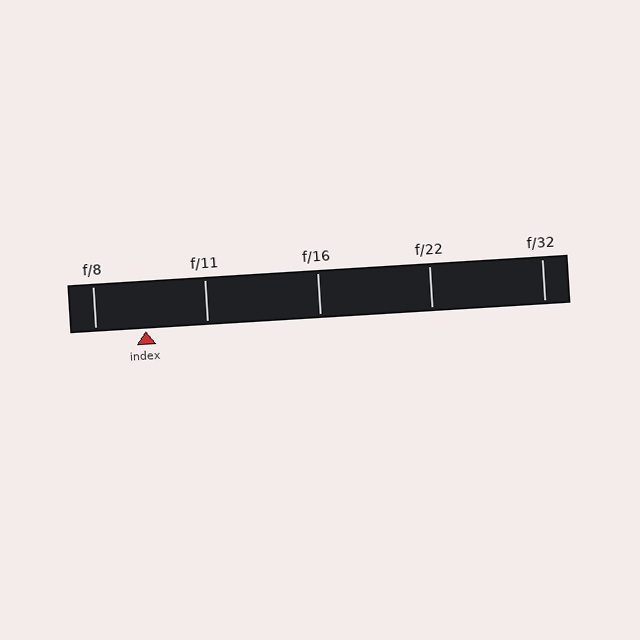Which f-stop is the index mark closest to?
The index mark is closest to f/8.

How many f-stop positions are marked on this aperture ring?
There are 5 f-stop positions marked.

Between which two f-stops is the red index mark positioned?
The index mark is between f/8 and f/11.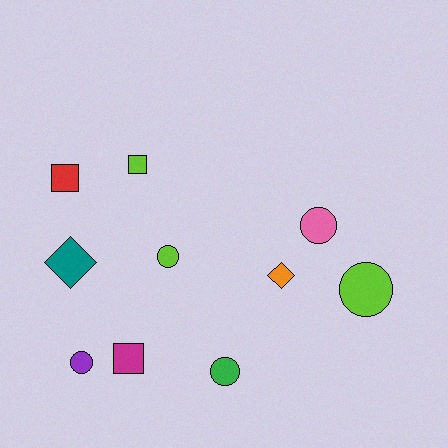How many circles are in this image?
There are 5 circles.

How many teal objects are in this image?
There is 1 teal object.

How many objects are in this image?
There are 10 objects.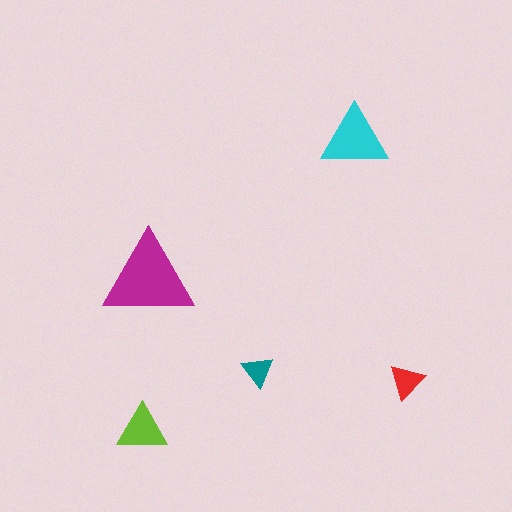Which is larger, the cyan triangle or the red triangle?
The cyan one.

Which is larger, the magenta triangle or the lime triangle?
The magenta one.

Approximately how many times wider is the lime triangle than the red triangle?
About 1.5 times wider.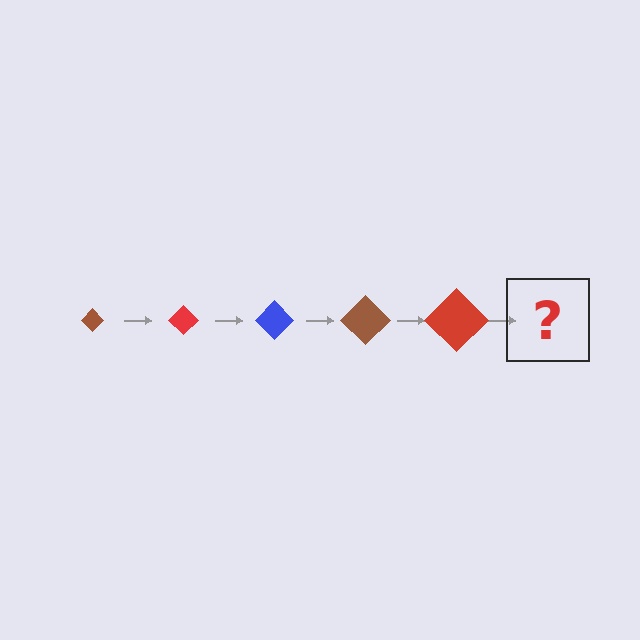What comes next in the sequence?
The next element should be a blue diamond, larger than the previous one.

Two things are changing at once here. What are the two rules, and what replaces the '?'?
The two rules are that the diamond grows larger each step and the color cycles through brown, red, and blue. The '?' should be a blue diamond, larger than the previous one.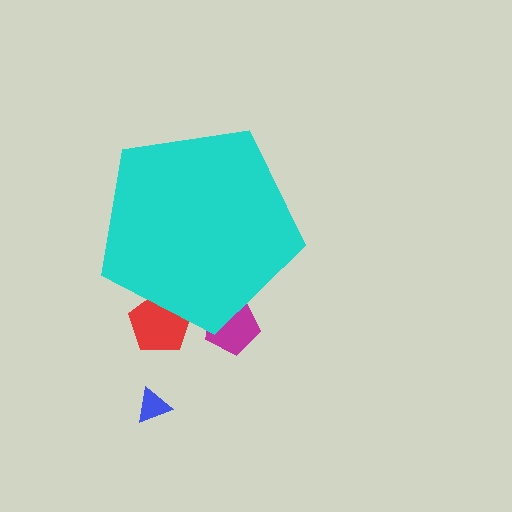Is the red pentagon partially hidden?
Yes, the red pentagon is partially hidden behind the cyan pentagon.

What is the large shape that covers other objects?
A cyan pentagon.